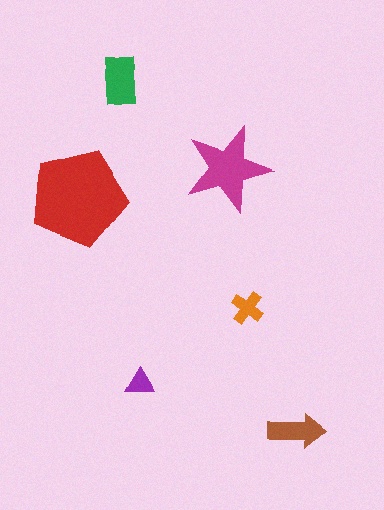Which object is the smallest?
The purple triangle.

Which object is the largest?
The red pentagon.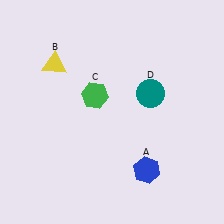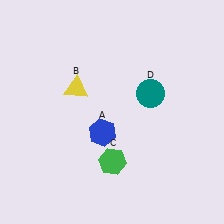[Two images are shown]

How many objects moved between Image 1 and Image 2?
3 objects moved between the two images.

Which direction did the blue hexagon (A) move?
The blue hexagon (A) moved left.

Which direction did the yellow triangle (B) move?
The yellow triangle (B) moved down.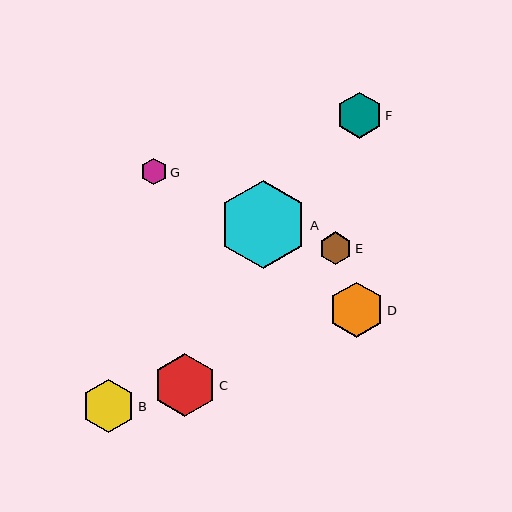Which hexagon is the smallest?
Hexagon G is the smallest with a size of approximately 27 pixels.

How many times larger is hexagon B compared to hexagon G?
Hexagon B is approximately 2.0 times the size of hexagon G.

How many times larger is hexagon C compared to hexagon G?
Hexagon C is approximately 2.4 times the size of hexagon G.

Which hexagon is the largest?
Hexagon A is the largest with a size of approximately 88 pixels.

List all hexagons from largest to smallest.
From largest to smallest: A, C, D, B, F, E, G.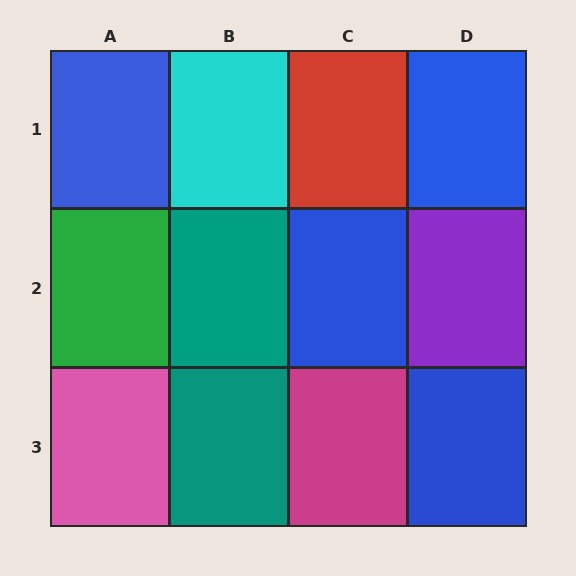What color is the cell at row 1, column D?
Blue.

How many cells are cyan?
1 cell is cyan.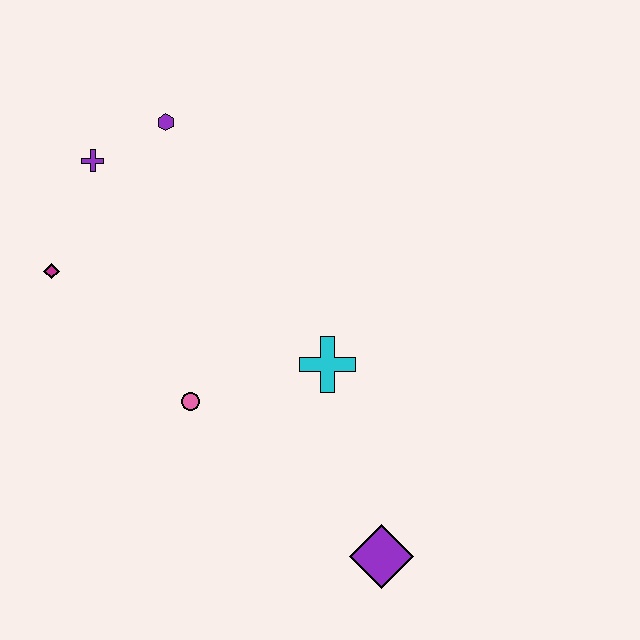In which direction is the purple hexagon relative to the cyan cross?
The purple hexagon is above the cyan cross.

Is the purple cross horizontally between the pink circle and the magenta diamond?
Yes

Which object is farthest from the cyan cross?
The purple cross is farthest from the cyan cross.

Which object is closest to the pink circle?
The cyan cross is closest to the pink circle.